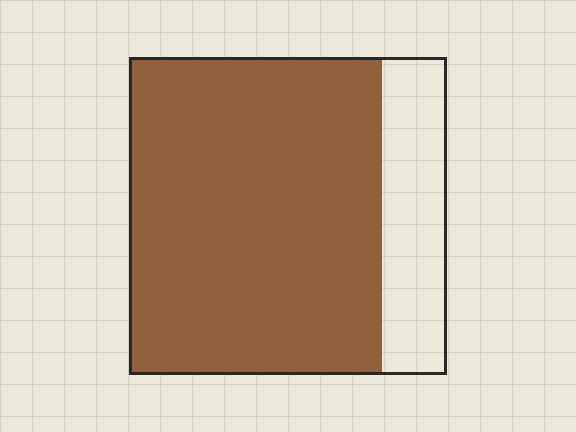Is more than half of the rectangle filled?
Yes.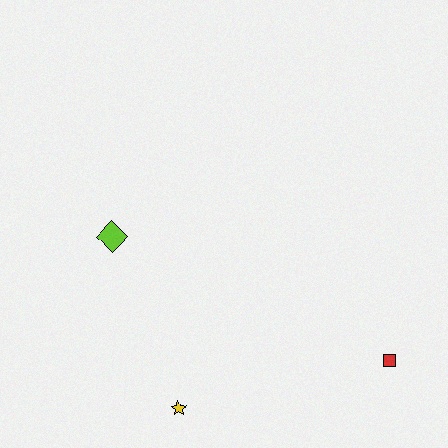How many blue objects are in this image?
There are no blue objects.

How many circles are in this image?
There are no circles.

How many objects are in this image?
There are 3 objects.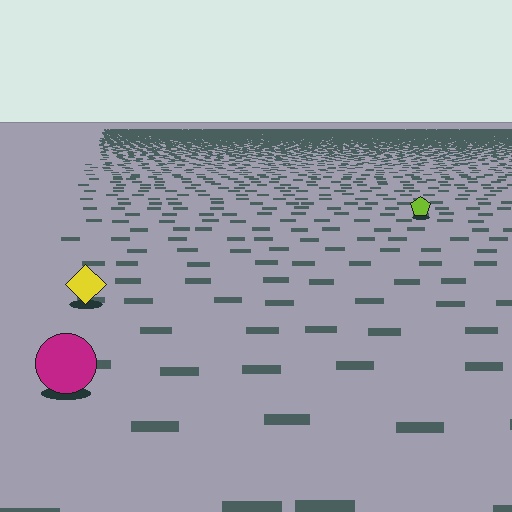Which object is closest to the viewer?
The magenta circle is closest. The texture marks near it are larger and more spread out.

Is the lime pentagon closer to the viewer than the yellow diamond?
No. The yellow diamond is closer — you can tell from the texture gradient: the ground texture is coarser near it.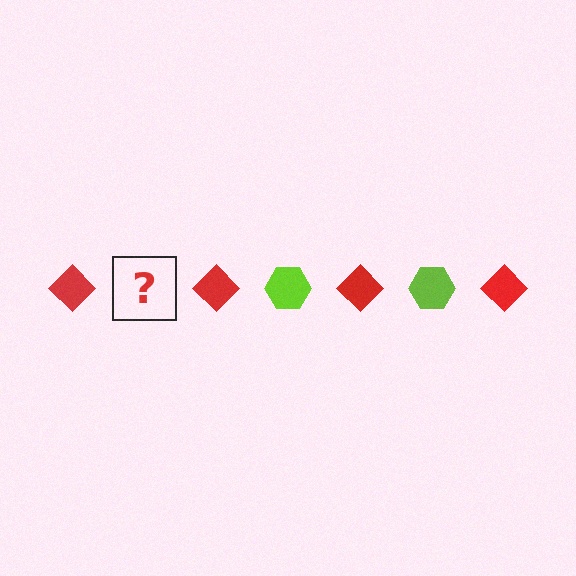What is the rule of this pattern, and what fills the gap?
The rule is that the pattern alternates between red diamond and lime hexagon. The gap should be filled with a lime hexagon.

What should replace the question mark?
The question mark should be replaced with a lime hexagon.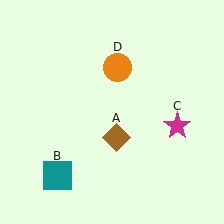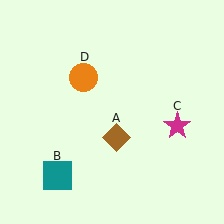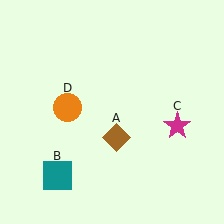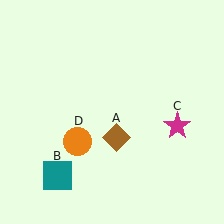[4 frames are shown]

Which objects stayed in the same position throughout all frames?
Brown diamond (object A) and teal square (object B) and magenta star (object C) remained stationary.